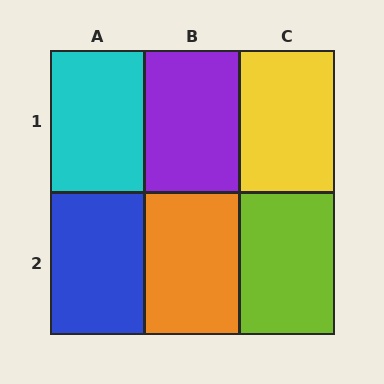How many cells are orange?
1 cell is orange.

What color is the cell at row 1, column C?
Yellow.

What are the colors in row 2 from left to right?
Blue, orange, lime.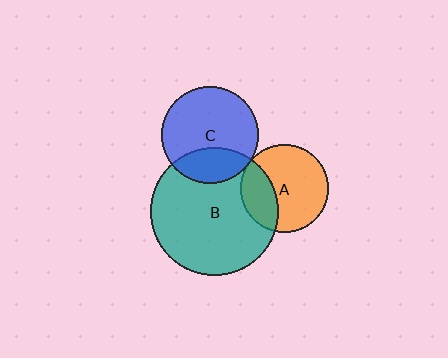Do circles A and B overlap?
Yes.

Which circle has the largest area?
Circle B (teal).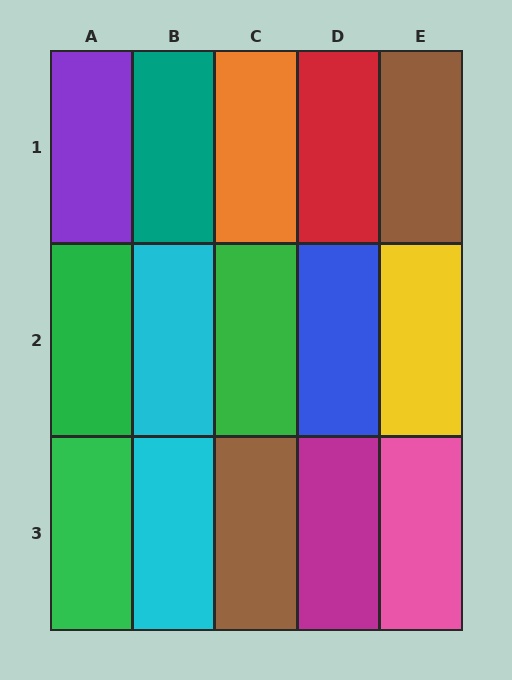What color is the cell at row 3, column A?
Green.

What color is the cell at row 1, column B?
Teal.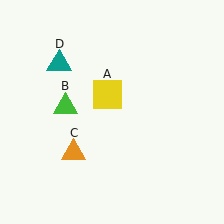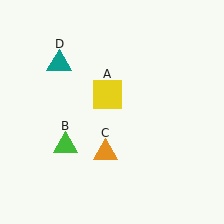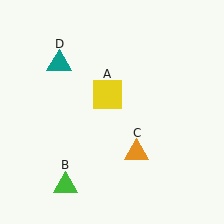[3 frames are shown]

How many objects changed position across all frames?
2 objects changed position: green triangle (object B), orange triangle (object C).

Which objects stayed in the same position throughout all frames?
Yellow square (object A) and teal triangle (object D) remained stationary.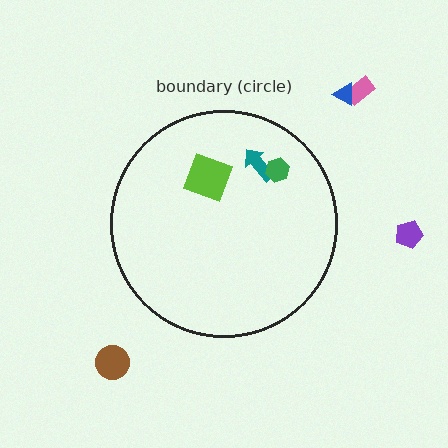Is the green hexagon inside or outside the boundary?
Inside.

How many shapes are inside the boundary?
3 inside, 4 outside.